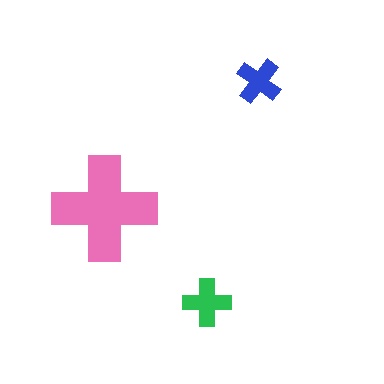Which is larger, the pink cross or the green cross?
The pink one.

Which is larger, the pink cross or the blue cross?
The pink one.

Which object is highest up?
The blue cross is topmost.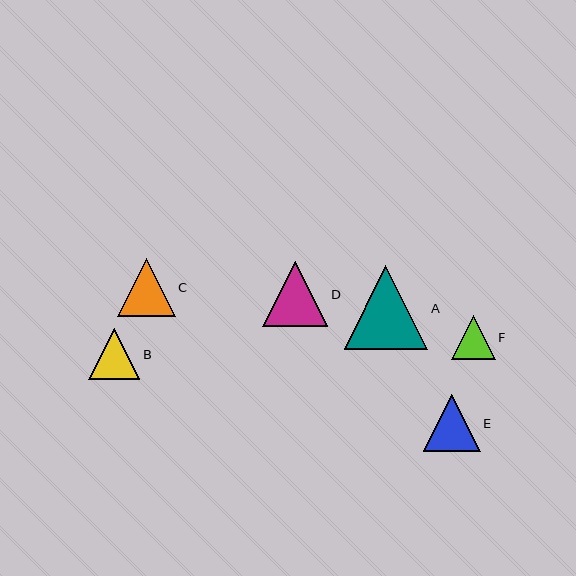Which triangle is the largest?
Triangle A is the largest with a size of approximately 84 pixels.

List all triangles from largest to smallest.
From largest to smallest: A, D, C, E, B, F.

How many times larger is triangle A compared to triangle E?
Triangle A is approximately 1.5 times the size of triangle E.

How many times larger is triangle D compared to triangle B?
Triangle D is approximately 1.3 times the size of triangle B.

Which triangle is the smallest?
Triangle F is the smallest with a size of approximately 44 pixels.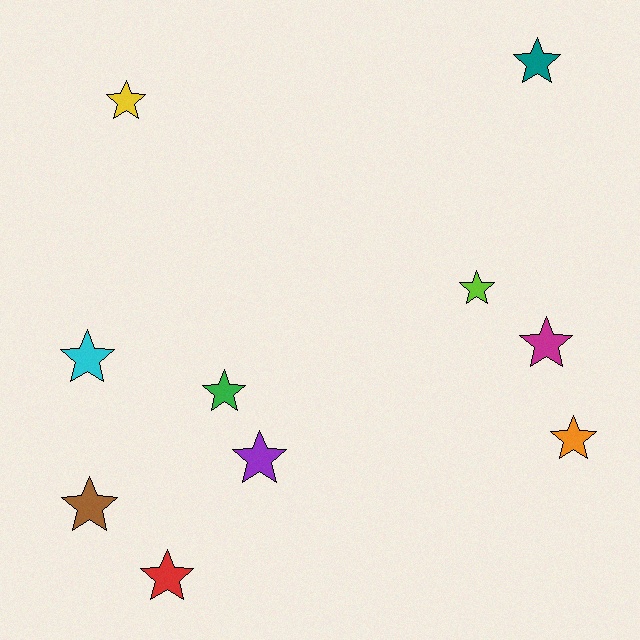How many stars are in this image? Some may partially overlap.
There are 10 stars.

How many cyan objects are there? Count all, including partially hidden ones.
There is 1 cyan object.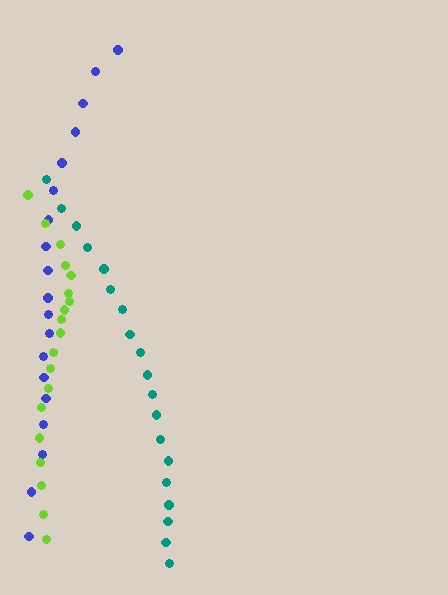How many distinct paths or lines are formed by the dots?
There are 3 distinct paths.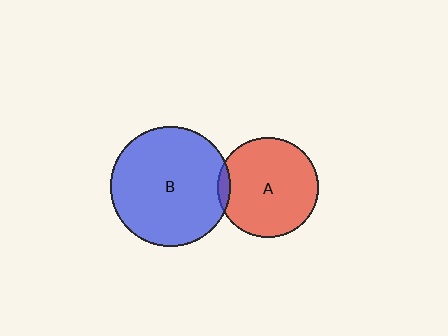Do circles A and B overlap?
Yes.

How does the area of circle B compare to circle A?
Approximately 1.4 times.